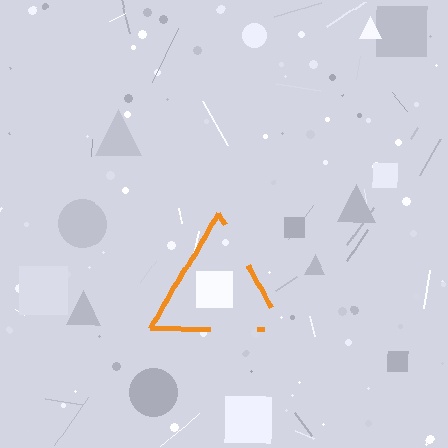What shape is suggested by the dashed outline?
The dashed outline suggests a triangle.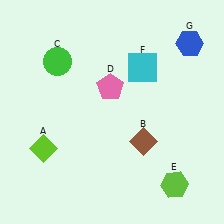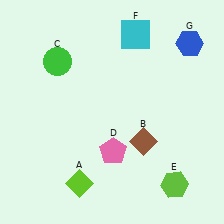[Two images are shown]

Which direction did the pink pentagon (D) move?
The pink pentagon (D) moved down.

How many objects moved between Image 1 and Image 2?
3 objects moved between the two images.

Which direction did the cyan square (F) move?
The cyan square (F) moved up.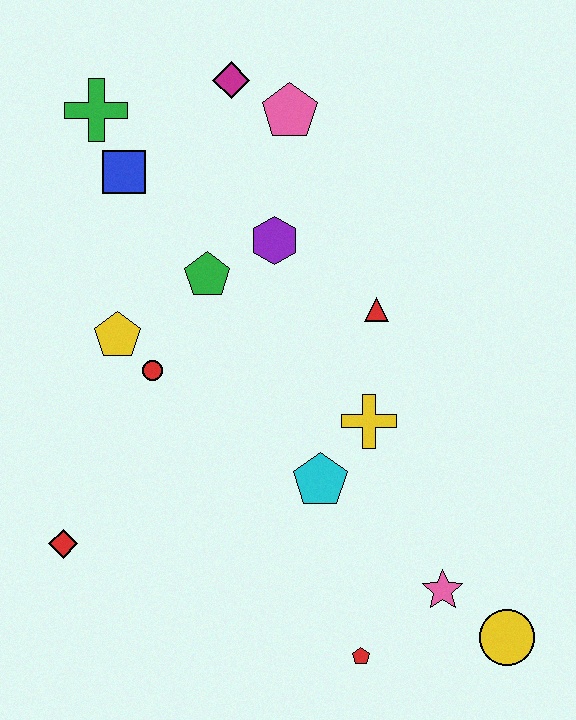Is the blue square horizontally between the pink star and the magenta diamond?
No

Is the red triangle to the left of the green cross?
No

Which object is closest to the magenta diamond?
The pink pentagon is closest to the magenta diamond.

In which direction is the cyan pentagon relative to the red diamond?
The cyan pentagon is to the right of the red diamond.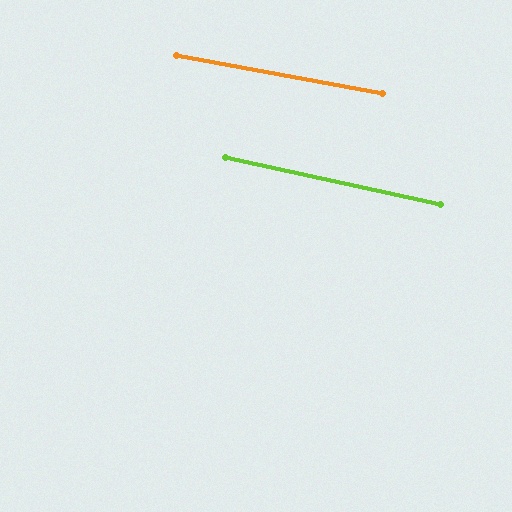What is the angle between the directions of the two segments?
Approximately 2 degrees.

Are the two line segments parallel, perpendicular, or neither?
Parallel — their directions differ by only 1.8°.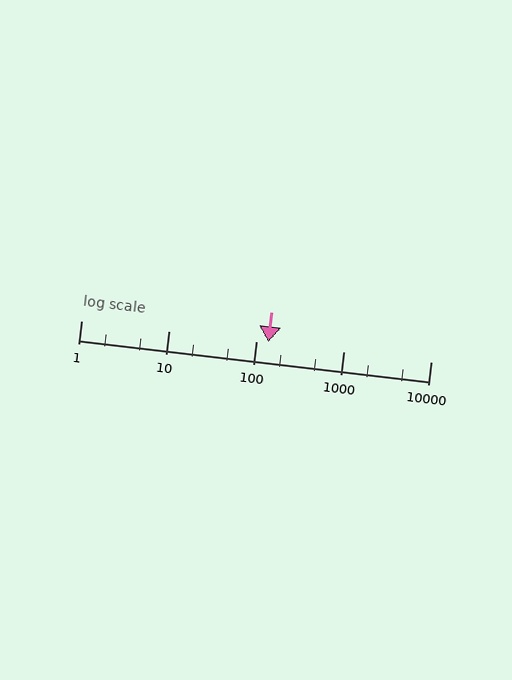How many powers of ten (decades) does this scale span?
The scale spans 4 decades, from 1 to 10000.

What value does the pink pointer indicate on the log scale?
The pointer indicates approximately 140.